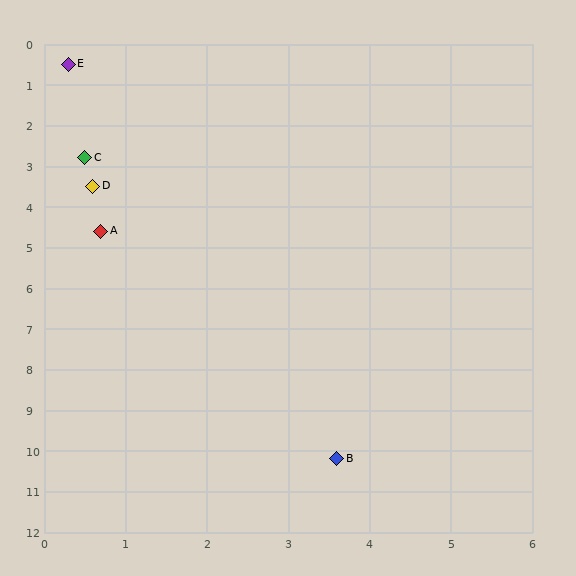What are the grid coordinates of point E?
Point E is at approximately (0.3, 0.5).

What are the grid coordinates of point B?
Point B is at approximately (3.6, 10.2).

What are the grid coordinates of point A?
Point A is at approximately (0.7, 4.6).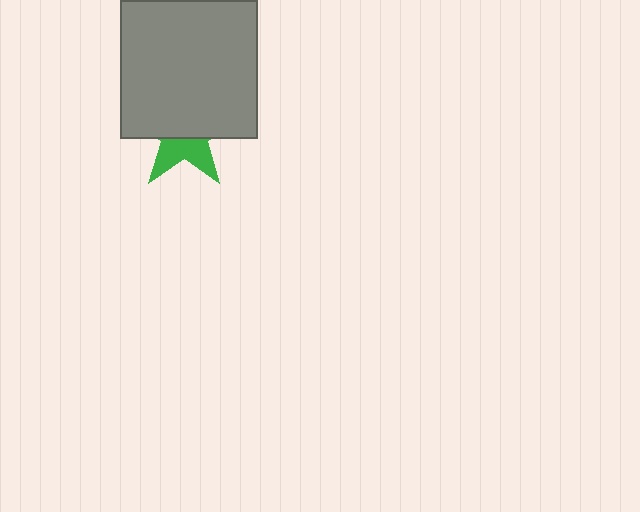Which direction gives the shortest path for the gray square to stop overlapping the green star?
Moving up gives the shortest separation.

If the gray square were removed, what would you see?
You would see the complete green star.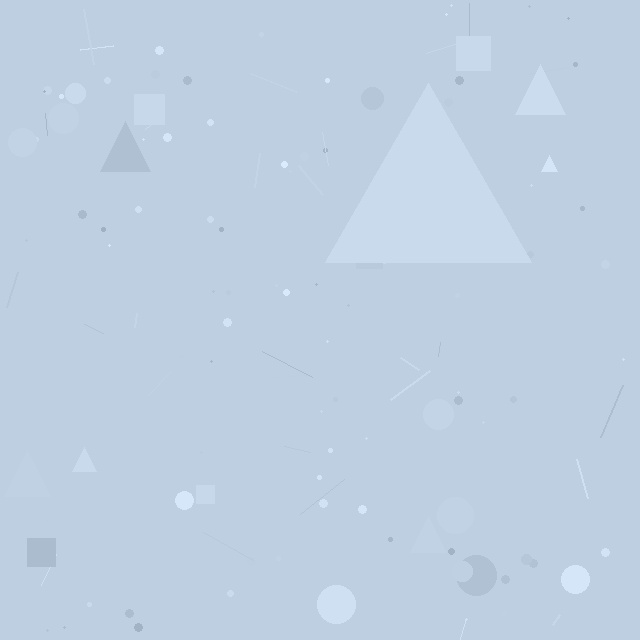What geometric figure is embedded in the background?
A triangle is embedded in the background.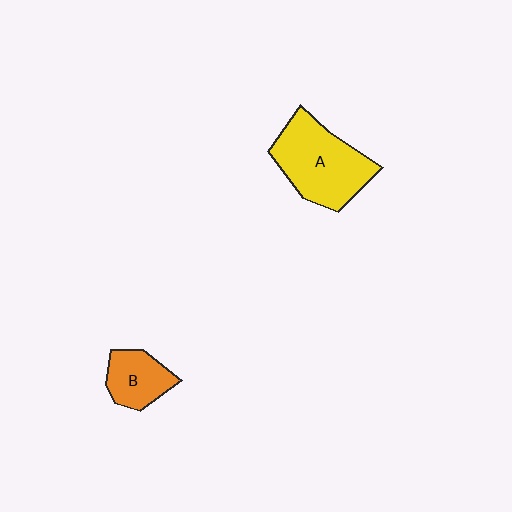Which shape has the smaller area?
Shape B (orange).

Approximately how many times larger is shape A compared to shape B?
Approximately 2.0 times.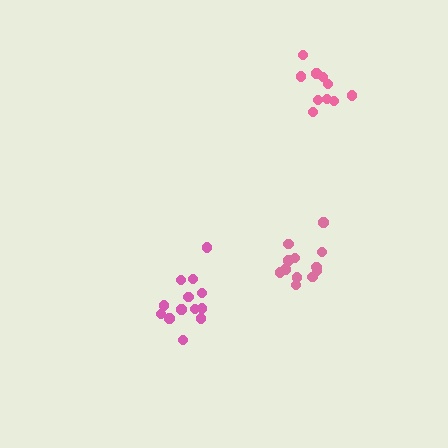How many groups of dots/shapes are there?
There are 3 groups.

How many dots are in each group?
Group 1: 13 dots, Group 2: 10 dots, Group 3: 12 dots (35 total).